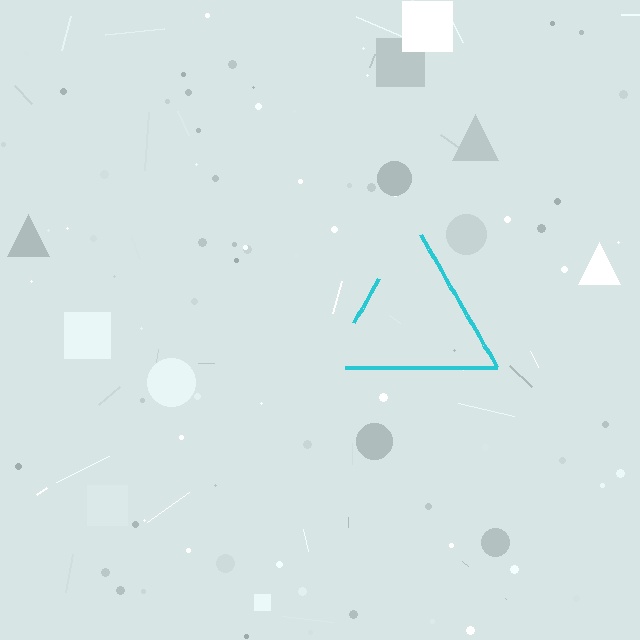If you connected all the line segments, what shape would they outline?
They would outline a triangle.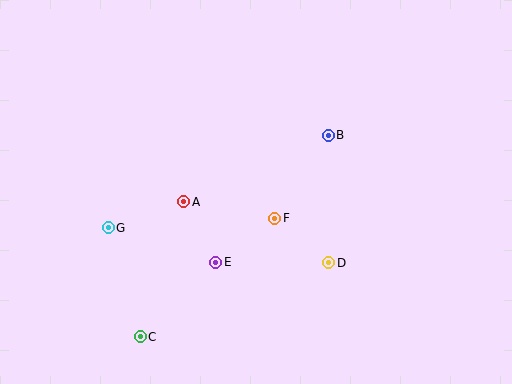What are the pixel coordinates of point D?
Point D is at (329, 263).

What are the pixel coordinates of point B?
Point B is at (328, 135).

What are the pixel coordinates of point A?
Point A is at (184, 202).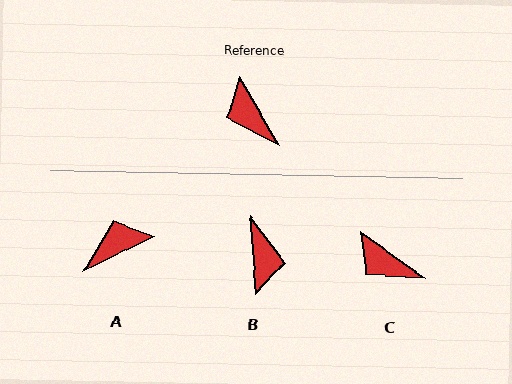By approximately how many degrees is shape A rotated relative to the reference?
Approximately 95 degrees clockwise.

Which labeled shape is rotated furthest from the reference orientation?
B, about 154 degrees away.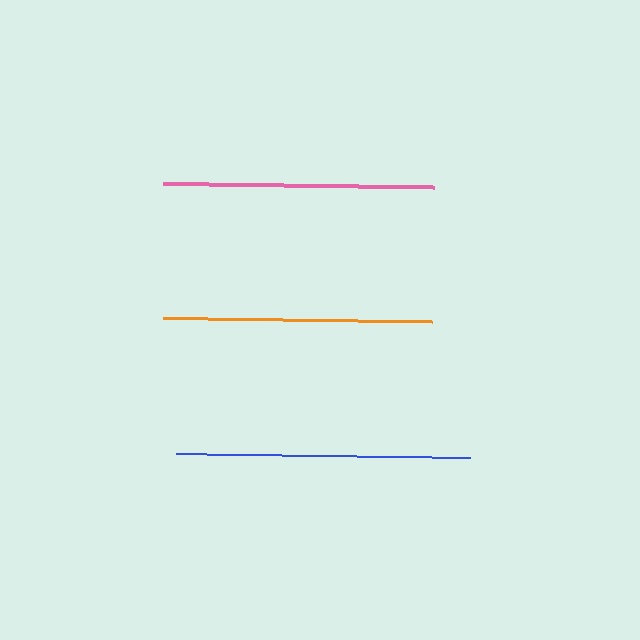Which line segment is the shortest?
The orange line is the shortest at approximately 268 pixels.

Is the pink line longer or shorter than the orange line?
The pink line is longer than the orange line.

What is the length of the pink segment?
The pink segment is approximately 272 pixels long.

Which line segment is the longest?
The blue line is the longest at approximately 294 pixels.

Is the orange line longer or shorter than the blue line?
The blue line is longer than the orange line.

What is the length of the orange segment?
The orange segment is approximately 268 pixels long.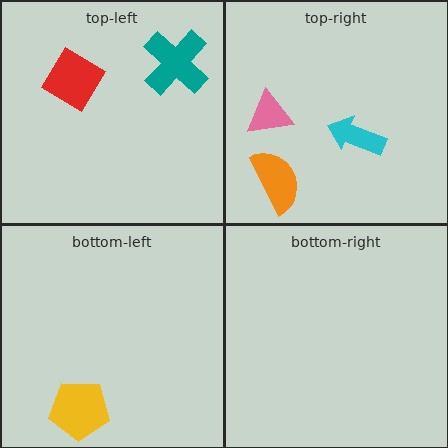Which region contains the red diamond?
The top-left region.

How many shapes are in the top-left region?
2.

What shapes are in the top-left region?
The teal cross, the red diamond.